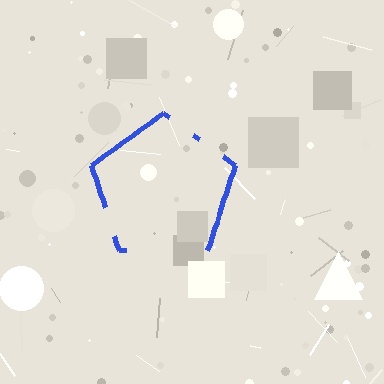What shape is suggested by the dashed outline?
The dashed outline suggests a pentagon.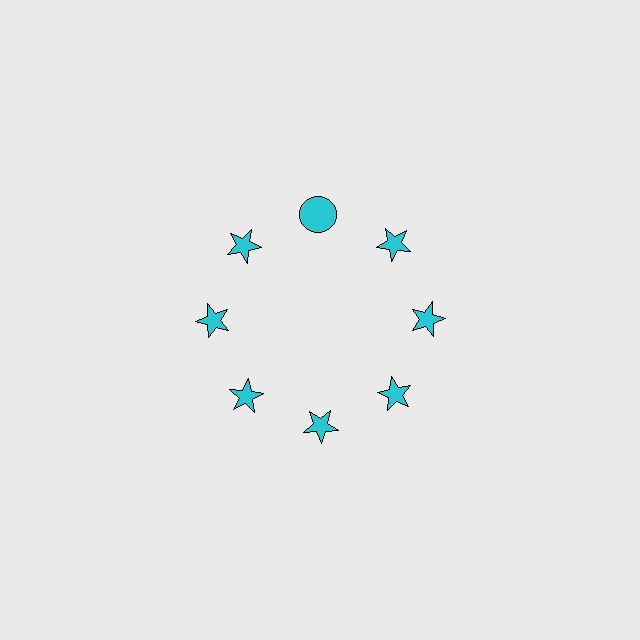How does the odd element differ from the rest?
It has a different shape: circle instead of star.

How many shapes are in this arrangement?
There are 8 shapes arranged in a ring pattern.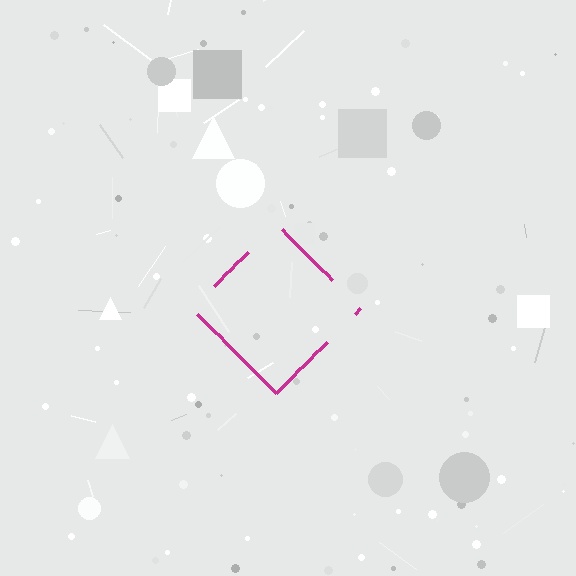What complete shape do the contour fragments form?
The contour fragments form a diamond.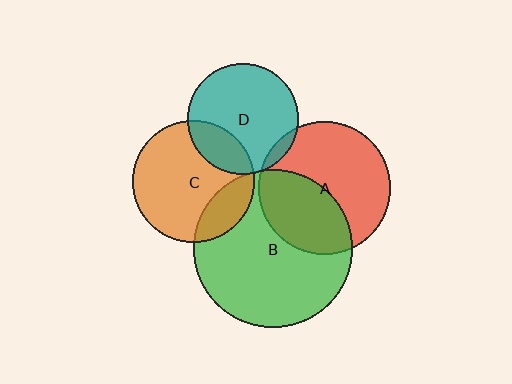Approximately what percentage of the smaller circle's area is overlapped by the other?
Approximately 5%.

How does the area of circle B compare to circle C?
Approximately 1.7 times.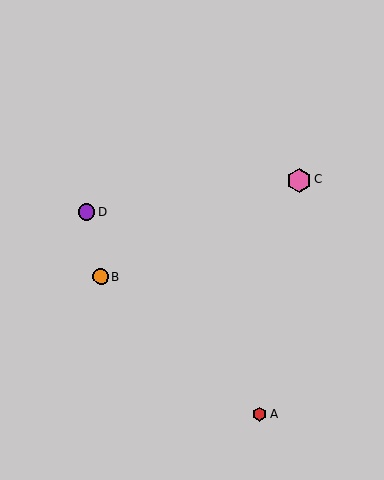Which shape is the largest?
The pink hexagon (labeled C) is the largest.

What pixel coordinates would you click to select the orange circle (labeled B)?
Click at (101, 277) to select the orange circle B.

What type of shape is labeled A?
Shape A is a red hexagon.